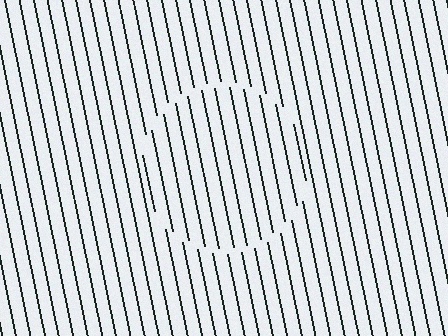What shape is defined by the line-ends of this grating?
An illusory circle. The interior of the shape contains the same grating, shifted by half a period — the contour is defined by the phase discontinuity where line-ends from the inner and outer gratings abut.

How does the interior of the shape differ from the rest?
The interior of the shape contains the same grating, shifted by half a period — the contour is defined by the phase discontinuity where line-ends from the inner and outer gratings abut.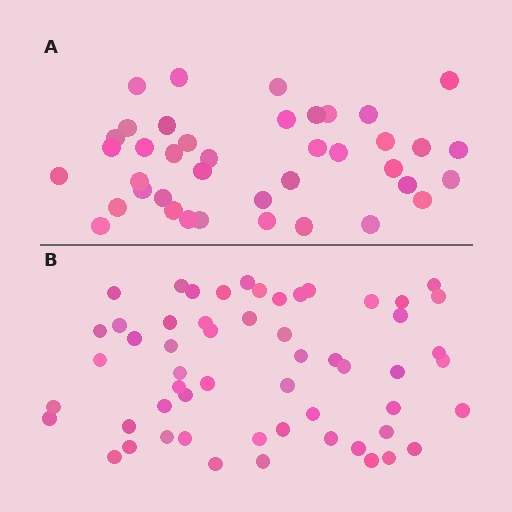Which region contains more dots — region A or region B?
Region B (the bottom region) has more dots.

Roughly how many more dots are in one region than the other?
Region B has approximately 15 more dots than region A.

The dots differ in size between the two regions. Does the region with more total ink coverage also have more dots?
No. Region A has more total ink coverage because its dots are larger, but region B actually contains more individual dots. Total area can be misleading — the number of items is what matters here.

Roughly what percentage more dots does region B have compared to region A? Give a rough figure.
About 40% more.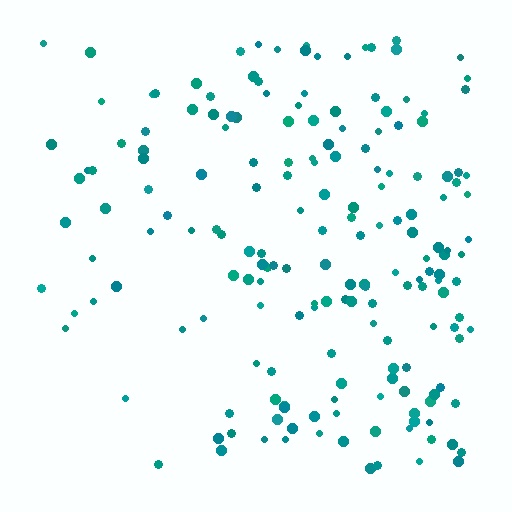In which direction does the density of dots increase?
From left to right, with the right side densest.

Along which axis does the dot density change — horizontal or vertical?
Horizontal.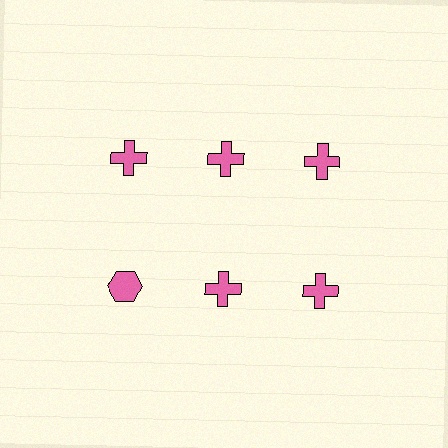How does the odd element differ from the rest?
It has a different shape: hexagon instead of cross.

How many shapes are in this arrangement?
There are 6 shapes arranged in a grid pattern.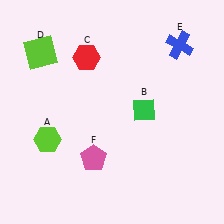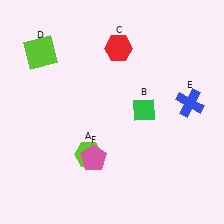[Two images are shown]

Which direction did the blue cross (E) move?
The blue cross (E) moved down.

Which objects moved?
The objects that moved are: the lime hexagon (A), the red hexagon (C), the blue cross (E).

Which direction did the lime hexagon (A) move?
The lime hexagon (A) moved right.